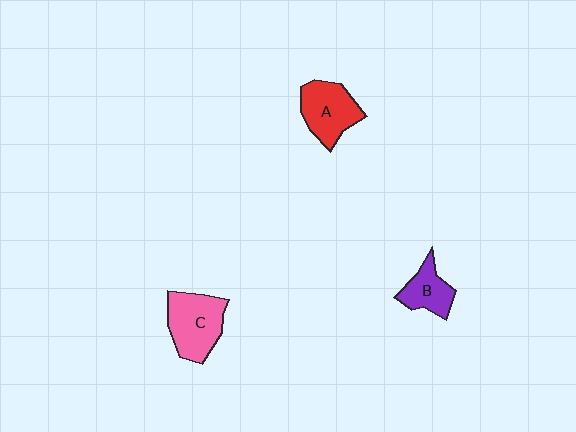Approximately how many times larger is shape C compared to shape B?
Approximately 1.6 times.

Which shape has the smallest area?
Shape B (purple).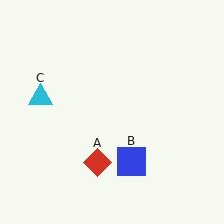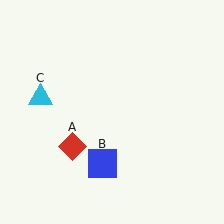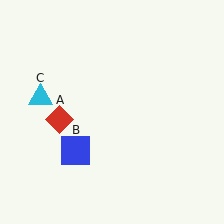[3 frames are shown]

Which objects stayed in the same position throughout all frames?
Cyan triangle (object C) remained stationary.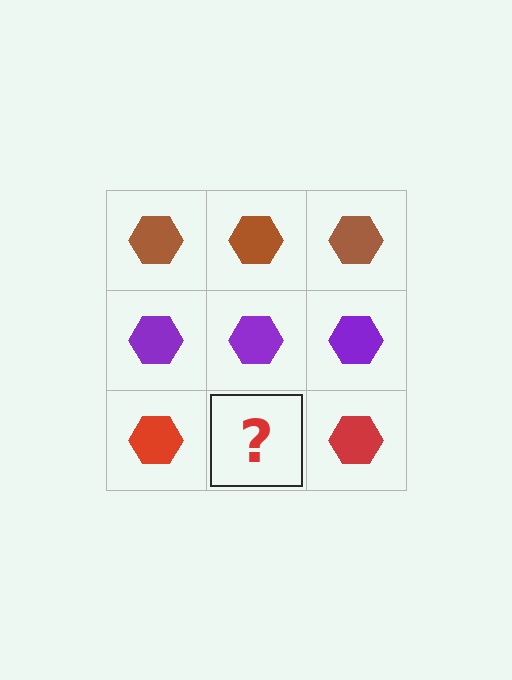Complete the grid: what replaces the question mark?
The question mark should be replaced with a red hexagon.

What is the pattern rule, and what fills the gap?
The rule is that each row has a consistent color. The gap should be filled with a red hexagon.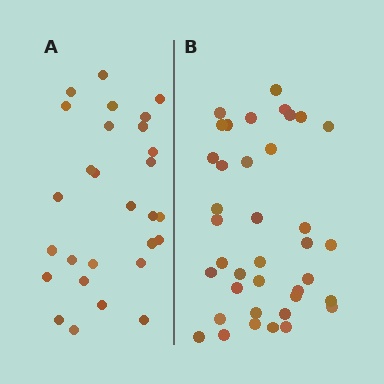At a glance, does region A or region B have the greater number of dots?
Region B (the right region) has more dots.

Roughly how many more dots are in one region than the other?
Region B has roughly 10 or so more dots than region A.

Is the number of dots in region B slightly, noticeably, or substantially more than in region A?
Region B has noticeably more, but not dramatically so. The ratio is roughly 1.4 to 1.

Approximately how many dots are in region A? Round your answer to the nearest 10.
About 30 dots. (The exact count is 28, which rounds to 30.)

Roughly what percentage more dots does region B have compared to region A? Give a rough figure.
About 35% more.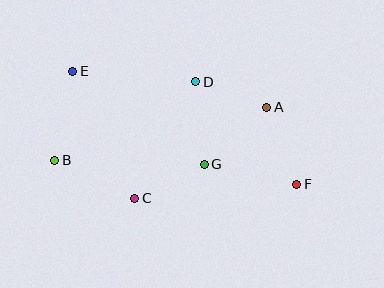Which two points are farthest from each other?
Points E and F are farthest from each other.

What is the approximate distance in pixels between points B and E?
The distance between B and E is approximately 90 pixels.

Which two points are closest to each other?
Points A and D are closest to each other.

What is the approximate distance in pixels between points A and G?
The distance between A and G is approximately 85 pixels.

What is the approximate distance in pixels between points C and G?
The distance between C and G is approximately 77 pixels.